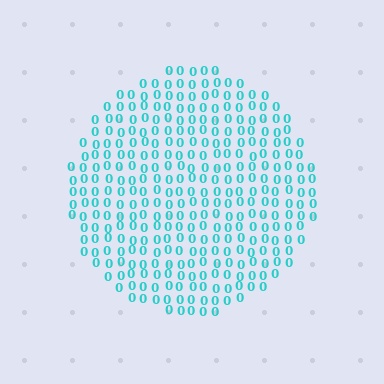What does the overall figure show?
The overall figure shows a circle.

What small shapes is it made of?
It is made of small digit 0's.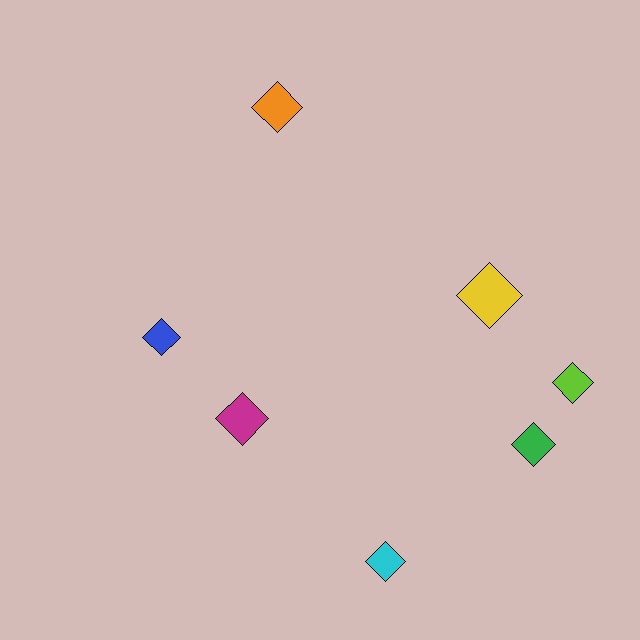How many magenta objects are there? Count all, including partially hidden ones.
There is 1 magenta object.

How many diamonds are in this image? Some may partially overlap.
There are 7 diamonds.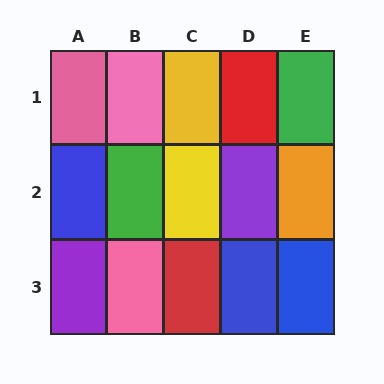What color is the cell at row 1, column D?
Red.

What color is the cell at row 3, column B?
Pink.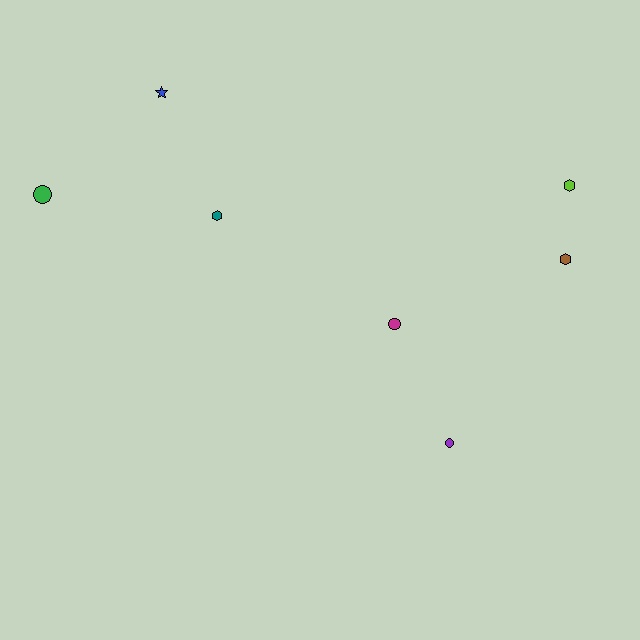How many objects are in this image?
There are 7 objects.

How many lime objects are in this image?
There is 1 lime object.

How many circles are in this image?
There are 3 circles.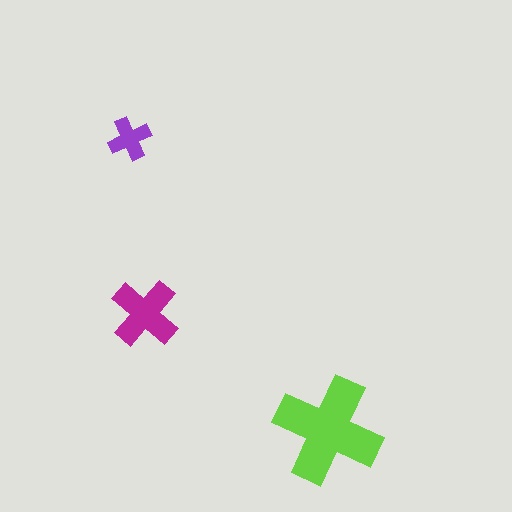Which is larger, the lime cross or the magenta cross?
The lime one.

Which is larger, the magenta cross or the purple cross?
The magenta one.